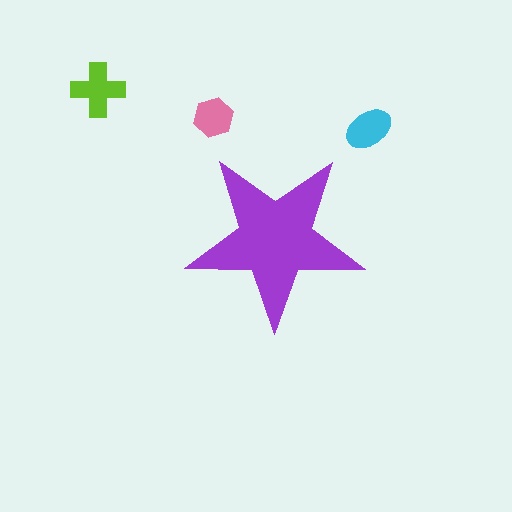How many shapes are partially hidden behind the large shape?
0 shapes are partially hidden.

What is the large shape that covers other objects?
A purple star.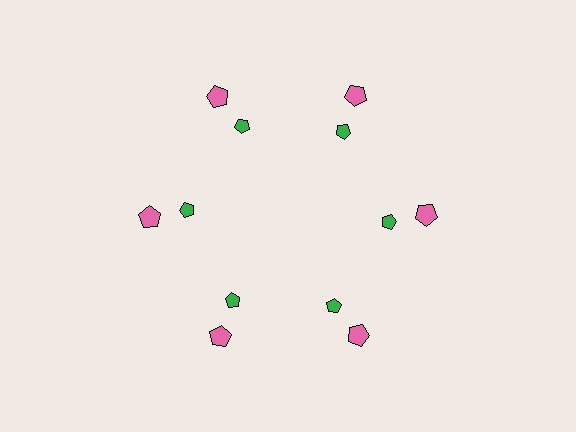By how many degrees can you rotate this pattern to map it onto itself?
The pattern maps onto itself every 60 degrees of rotation.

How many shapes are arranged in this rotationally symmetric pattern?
There are 12 shapes, arranged in 6 groups of 2.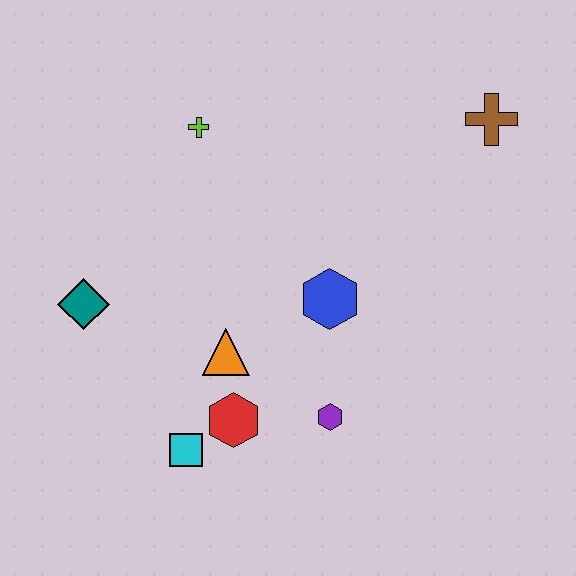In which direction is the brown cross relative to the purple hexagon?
The brown cross is above the purple hexagon.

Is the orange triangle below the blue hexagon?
Yes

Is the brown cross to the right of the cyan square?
Yes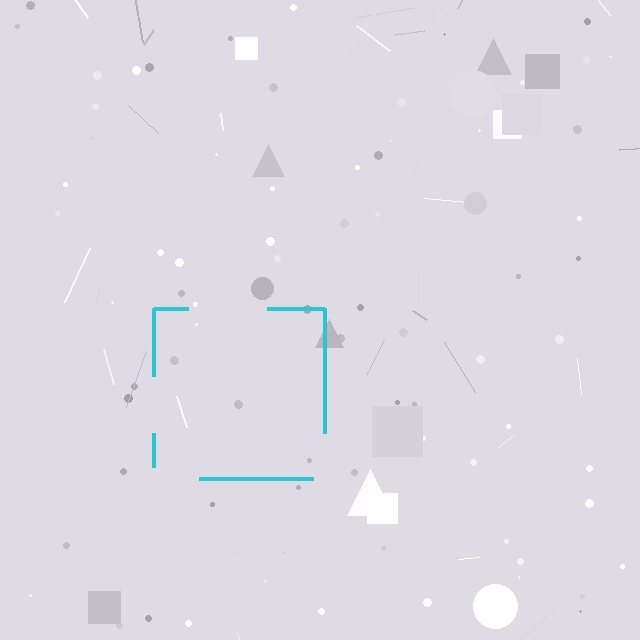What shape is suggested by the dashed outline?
The dashed outline suggests a square.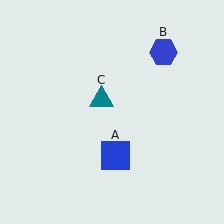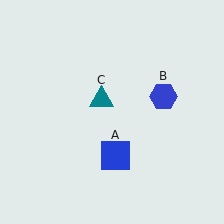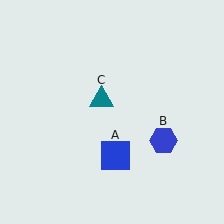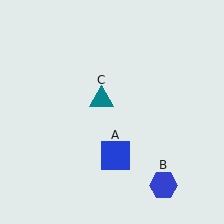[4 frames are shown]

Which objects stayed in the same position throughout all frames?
Blue square (object A) and teal triangle (object C) remained stationary.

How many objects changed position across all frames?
1 object changed position: blue hexagon (object B).